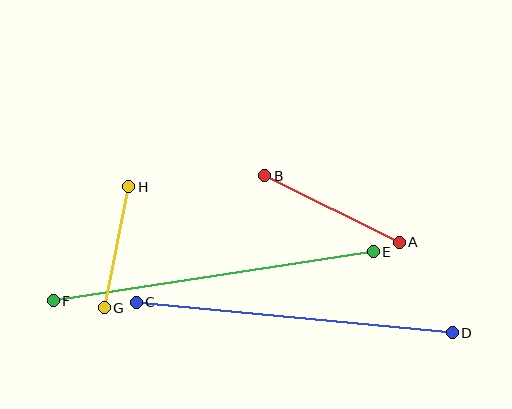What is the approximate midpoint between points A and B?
The midpoint is at approximately (332, 209) pixels.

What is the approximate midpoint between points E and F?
The midpoint is at approximately (213, 276) pixels.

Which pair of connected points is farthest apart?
Points E and F are farthest apart.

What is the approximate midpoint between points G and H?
The midpoint is at approximately (116, 247) pixels.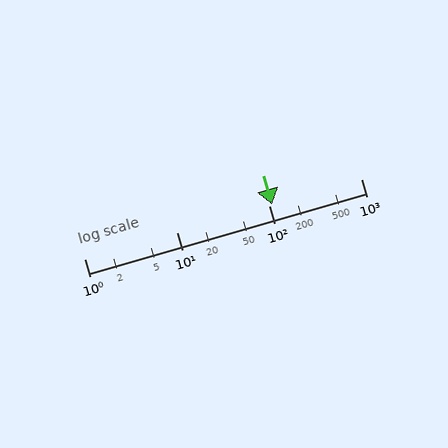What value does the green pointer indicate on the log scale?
The pointer indicates approximately 110.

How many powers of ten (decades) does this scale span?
The scale spans 3 decades, from 1 to 1000.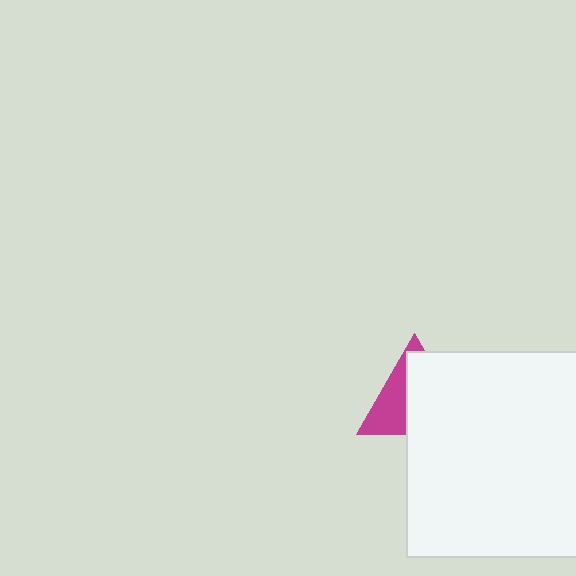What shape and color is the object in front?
The object in front is a white square.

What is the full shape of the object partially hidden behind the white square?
The partially hidden object is a magenta triangle.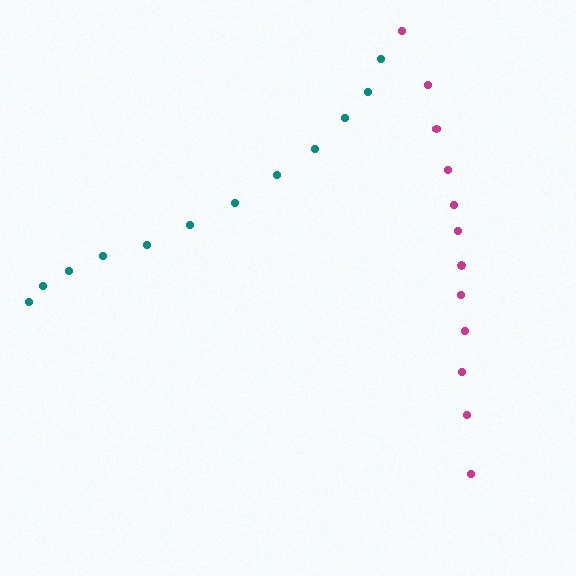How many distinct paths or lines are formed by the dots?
There are 2 distinct paths.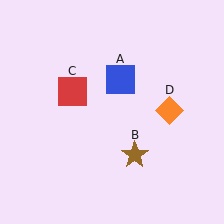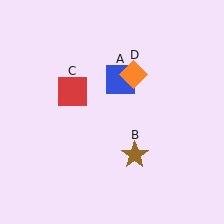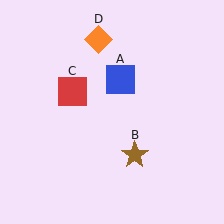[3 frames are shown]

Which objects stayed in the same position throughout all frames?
Blue square (object A) and brown star (object B) and red square (object C) remained stationary.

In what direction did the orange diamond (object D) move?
The orange diamond (object D) moved up and to the left.